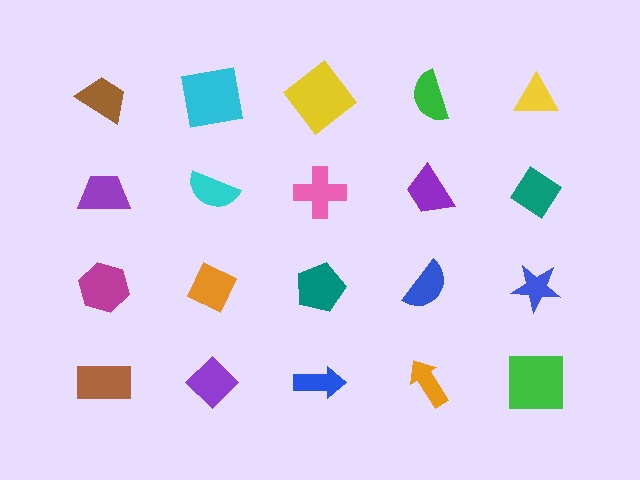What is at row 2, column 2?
A cyan semicircle.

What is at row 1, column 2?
A cyan square.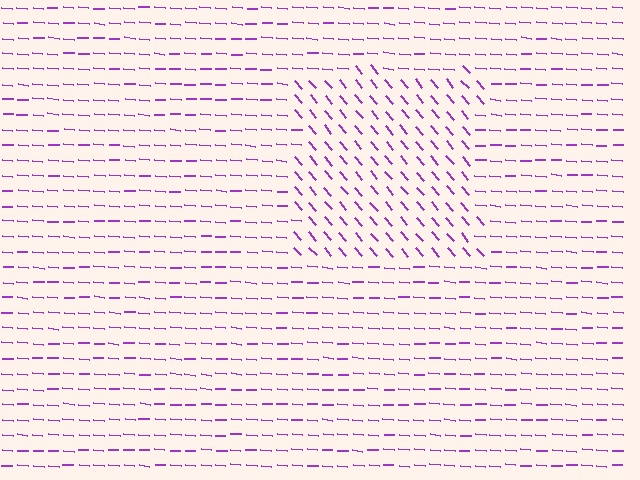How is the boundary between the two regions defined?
The boundary is defined purely by a change in line orientation (approximately 45 degrees difference). All lines are the same color and thickness.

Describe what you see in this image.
The image is filled with small purple line segments. A rectangle region in the image has lines oriented differently from the surrounding lines, creating a visible texture boundary.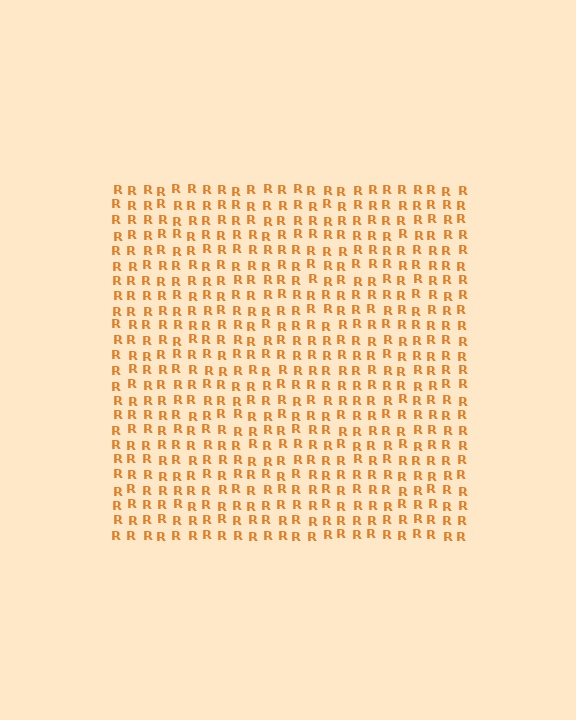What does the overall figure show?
The overall figure shows a square.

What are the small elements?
The small elements are letter R's.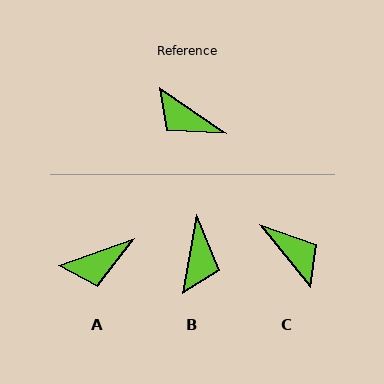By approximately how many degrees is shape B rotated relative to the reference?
Approximately 114 degrees counter-clockwise.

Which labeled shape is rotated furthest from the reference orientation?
C, about 163 degrees away.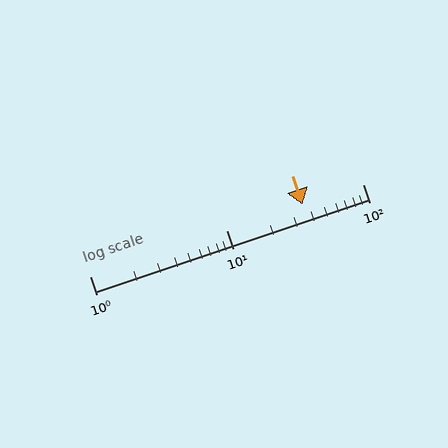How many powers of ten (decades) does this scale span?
The scale spans 2 decades, from 1 to 100.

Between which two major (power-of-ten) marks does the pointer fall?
The pointer is between 10 and 100.